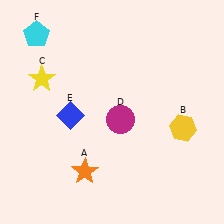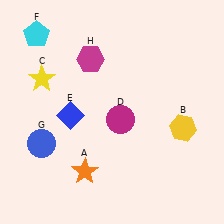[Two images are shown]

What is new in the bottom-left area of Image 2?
A blue circle (G) was added in the bottom-left area of Image 2.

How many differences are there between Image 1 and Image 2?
There are 2 differences between the two images.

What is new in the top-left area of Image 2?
A magenta hexagon (H) was added in the top-left area of Image 2.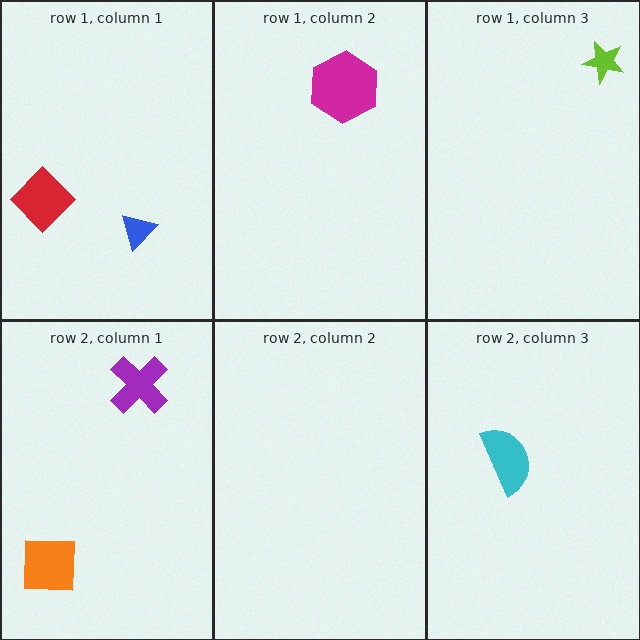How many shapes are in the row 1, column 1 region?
2.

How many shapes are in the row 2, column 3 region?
1.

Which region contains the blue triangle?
The row 1, column 1 region.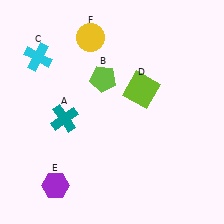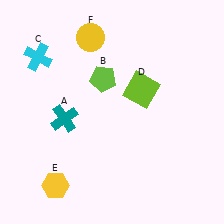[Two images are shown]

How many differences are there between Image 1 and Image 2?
There is 1 difference between the two images.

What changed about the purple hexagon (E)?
In Image 1, E is purple. In Image 2, it changed to yellow.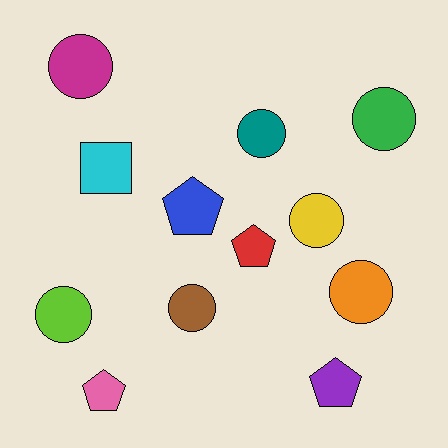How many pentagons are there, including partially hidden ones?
There are 4 pentagons.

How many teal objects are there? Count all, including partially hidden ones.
There is 1 teal object.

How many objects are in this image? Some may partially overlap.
There are 12 objects.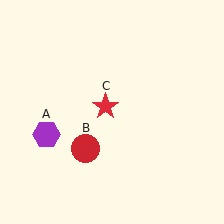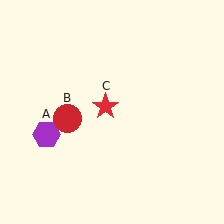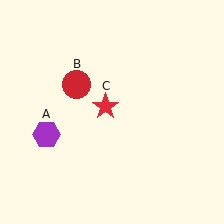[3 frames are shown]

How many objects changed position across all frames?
1 object changed position: red circle (object B).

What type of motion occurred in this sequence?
The red circle (object B) rotated clockwise around the center of the scene.